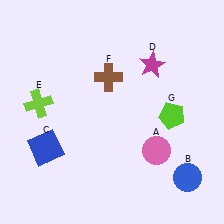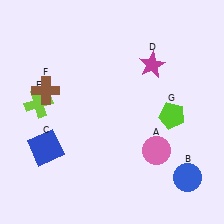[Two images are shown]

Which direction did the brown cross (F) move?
The brown cross (F) moved left.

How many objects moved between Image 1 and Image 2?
1 object moved between the two images.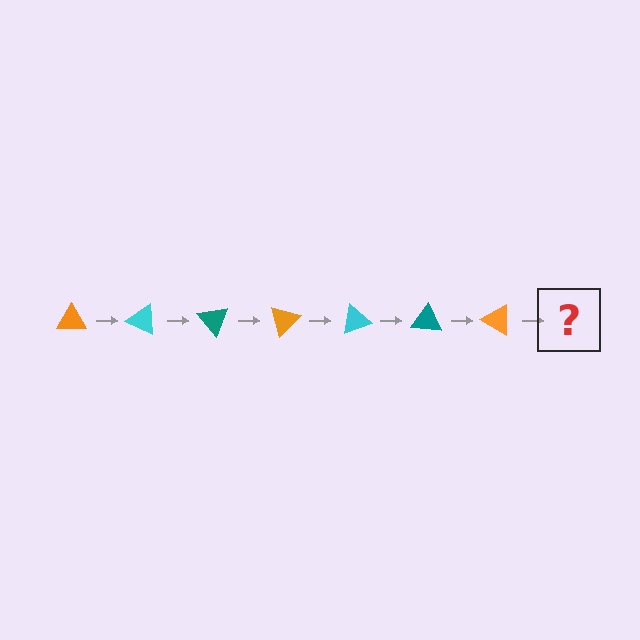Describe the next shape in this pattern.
It should be a cyan triangle, rotated 175 degrees from the start.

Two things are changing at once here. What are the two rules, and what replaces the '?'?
The two rules are that it rotates 25 degrees each step and the color cycles through orange, cyan, and teal. The '?' should be a cyan triangle, rotated 175 degrees from the start.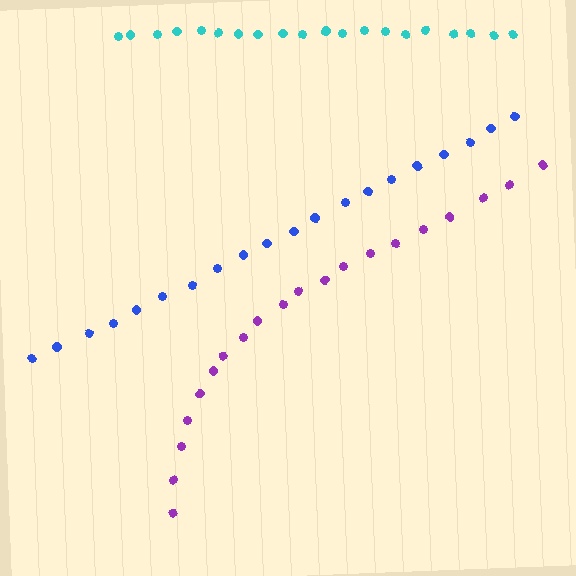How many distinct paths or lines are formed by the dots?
There are 3 distinct paths.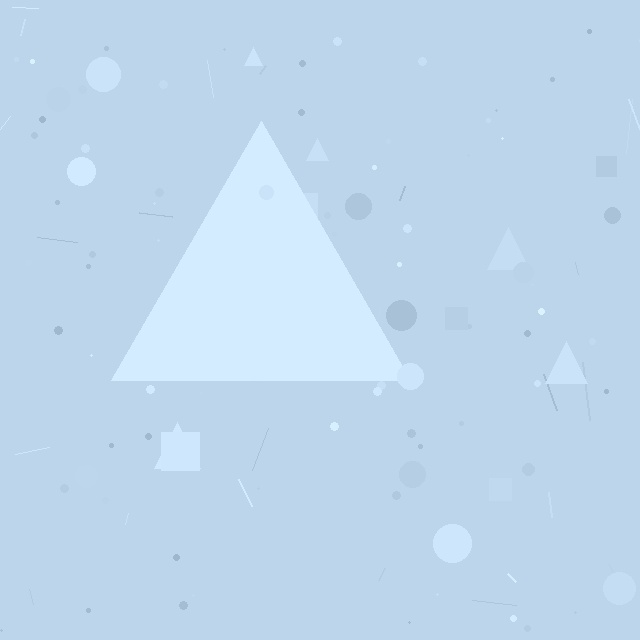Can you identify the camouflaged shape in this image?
The camouflaged shape is a triangle.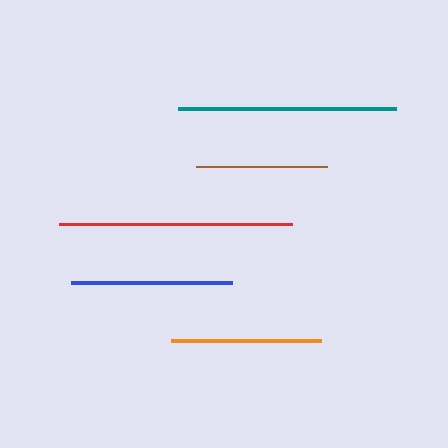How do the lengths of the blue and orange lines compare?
The blue and orange lines are approximately the same length.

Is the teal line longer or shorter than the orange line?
The teal line is longer than the orange line.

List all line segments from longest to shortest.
From longest to shortest: red, teal, blue, orange, brown.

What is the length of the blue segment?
The blue segment is approximately 161 pixels long.